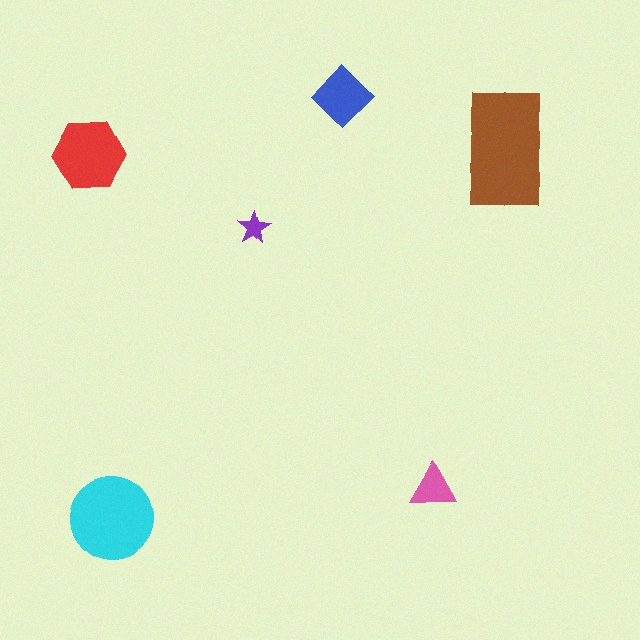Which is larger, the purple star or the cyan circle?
The cyan circle.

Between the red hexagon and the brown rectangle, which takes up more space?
The brown rectangle.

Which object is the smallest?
The purple star.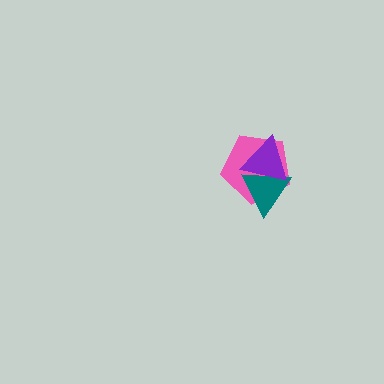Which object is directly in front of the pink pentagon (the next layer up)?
The teal triangle is directly in front of the pink pentagon.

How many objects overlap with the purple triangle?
2 objects overlap with the purple triangle.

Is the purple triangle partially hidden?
No, no other shape covers it.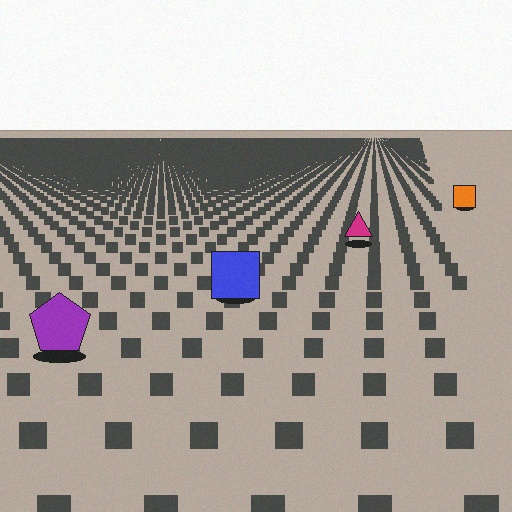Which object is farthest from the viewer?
The orange square is farthest from the viewer. It appears smaller and the ground texture around it is denser.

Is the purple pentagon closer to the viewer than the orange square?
Yes. The purple pentagon is closer — you can tell from the texture gradient: the ground texture is coarser near it.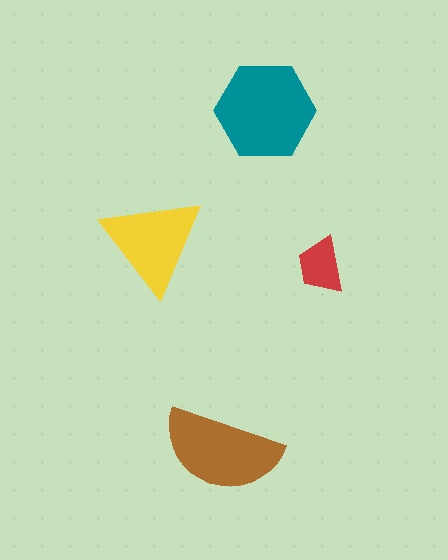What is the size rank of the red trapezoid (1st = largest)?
4th.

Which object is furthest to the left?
The yellow triangle is leftmost.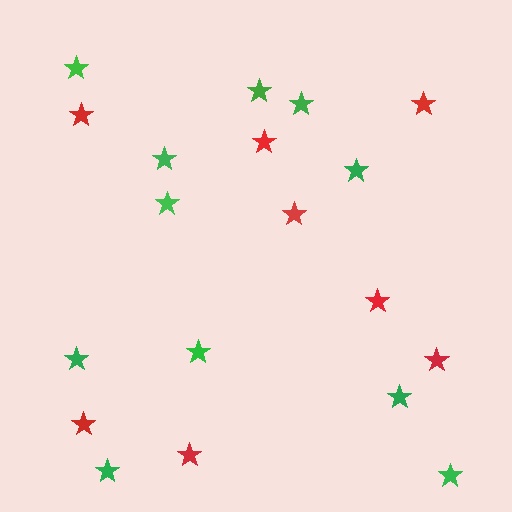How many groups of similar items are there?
There are 2 groups: one group of red stars (8) and one group of green stars (11).